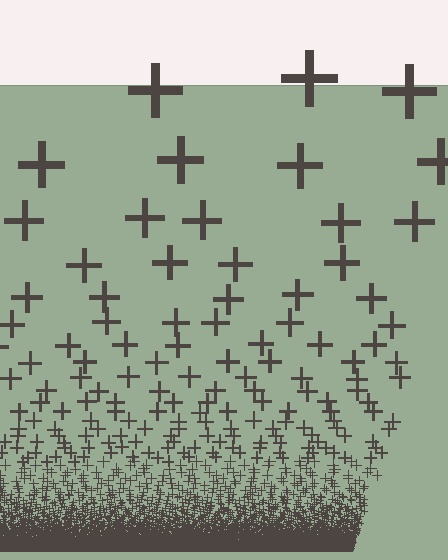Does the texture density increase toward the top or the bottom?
Density increases toward the bottom.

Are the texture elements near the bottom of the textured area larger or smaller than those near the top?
Smaller. The gradient is inverted — elements near the bottom are smaller and denser.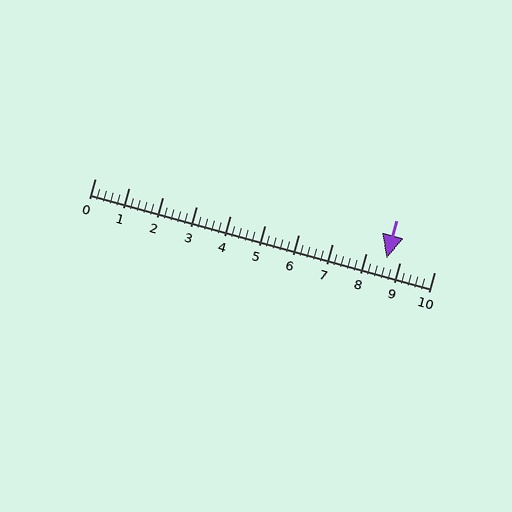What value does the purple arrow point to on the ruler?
The purple arrow points to approximately 8.6.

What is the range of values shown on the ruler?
The ruler shows values from 0 to 10.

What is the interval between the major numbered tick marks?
The major tick marks are spaced 1 units apart.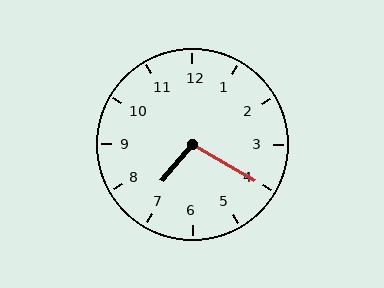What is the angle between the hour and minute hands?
Approximately 100 degrees.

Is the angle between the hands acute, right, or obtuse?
It is obtuse.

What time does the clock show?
7:20.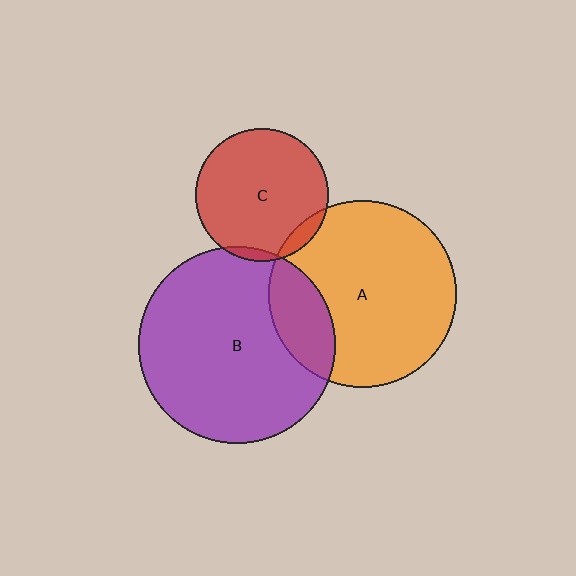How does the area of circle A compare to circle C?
Approximately 2.0 times.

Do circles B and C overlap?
Yes.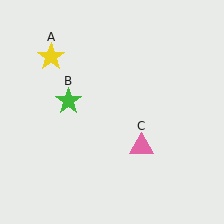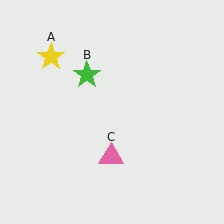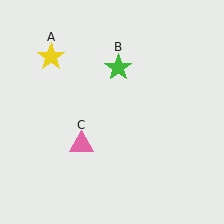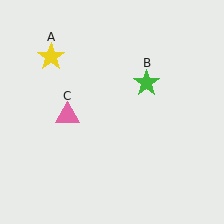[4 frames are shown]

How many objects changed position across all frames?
2 objects changed position: green star (object B), pink triangle (object C).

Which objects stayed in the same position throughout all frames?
Yellow star (object A) remained stationary.